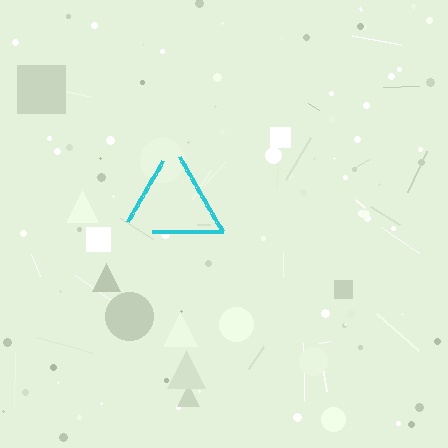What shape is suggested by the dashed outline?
The dashed outline suggests a triangle.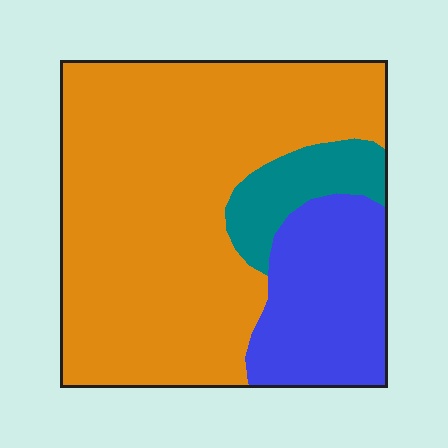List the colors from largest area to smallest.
From largest to smallest: orange, blue, teal.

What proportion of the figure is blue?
Blue takes up about one fifth (1/5) of the figure.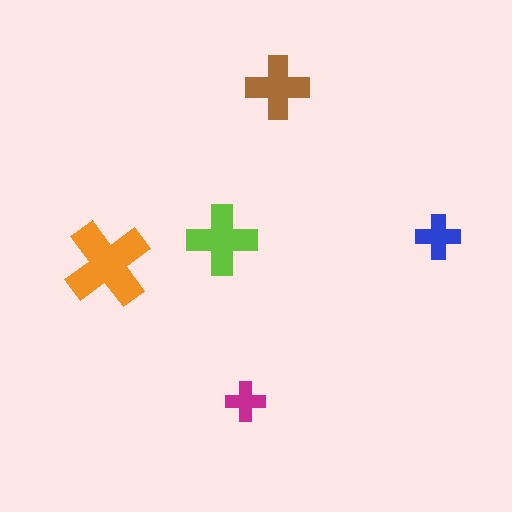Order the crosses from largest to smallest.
the orange one, the lime one, the brown one, the blue one, the magenta one.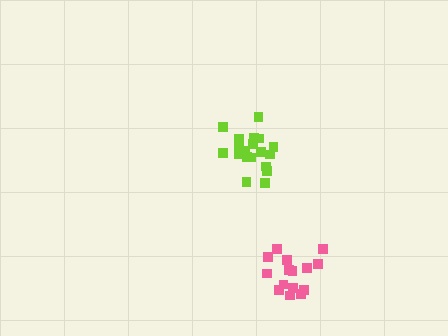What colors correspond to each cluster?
The clusters are colored: pink, lime.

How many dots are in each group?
Group 1: 15 dots, Group 2: 19 dots (34 total).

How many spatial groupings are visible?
There are 2 spatial groupings.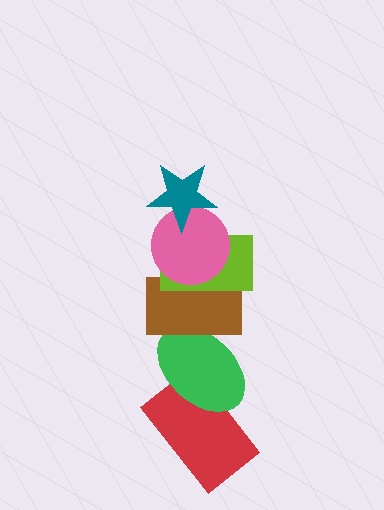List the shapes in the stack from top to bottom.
From top to bottom: the teal star, the pink circle, the lime rectangle, the brown rectangle, the green ellipse, the red rectangle.